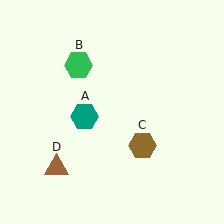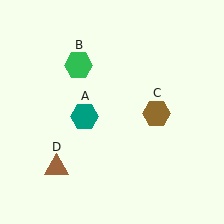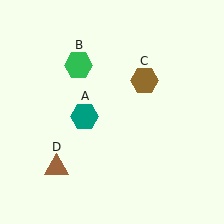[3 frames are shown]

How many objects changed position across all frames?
1 object changed position: brown hexagon (object C).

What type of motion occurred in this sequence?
The brown hexagon (object C) rotated counterclockwise around the center of the scene.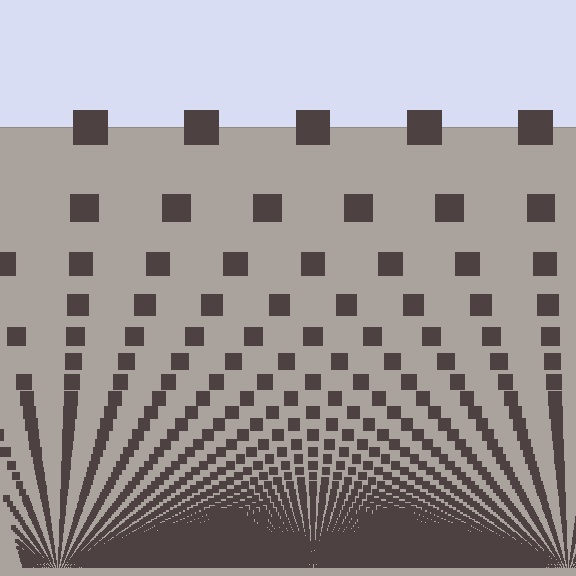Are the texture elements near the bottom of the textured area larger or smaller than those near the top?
Smaller. The gradient is inverted — elements near the bottom are smaller and denser.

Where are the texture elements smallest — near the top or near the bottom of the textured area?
Near the bottom.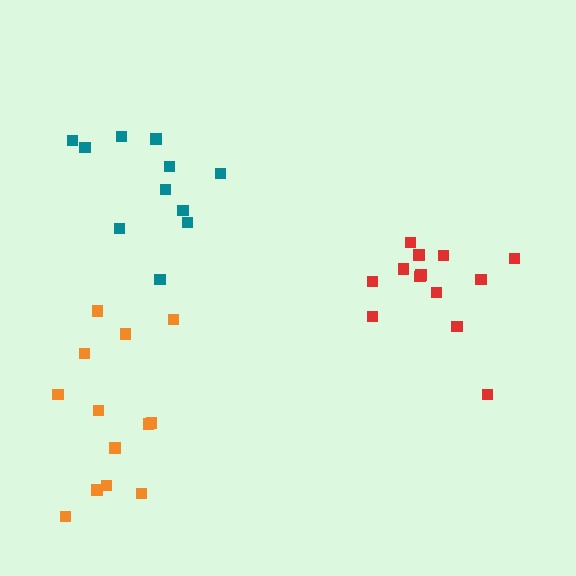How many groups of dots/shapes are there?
There are 3 groups.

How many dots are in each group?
Group 1: 13 dots, Group 2: 11 dots, Group 3: 13 dots (37 total).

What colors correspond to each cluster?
The clusters are colored: red, teal, orange.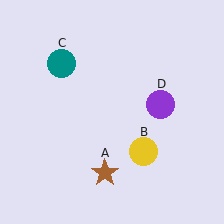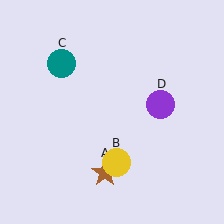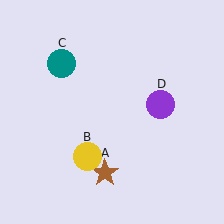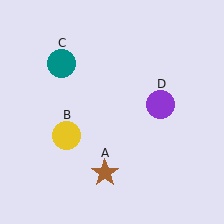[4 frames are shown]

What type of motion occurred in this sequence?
The yellow circle (object B) rotated clockwise around the center of the scene.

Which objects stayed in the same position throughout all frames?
Brown star (object A) and teal circle (object C) and purple circle (object D) remained stationary.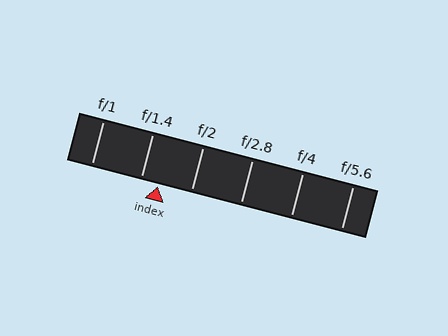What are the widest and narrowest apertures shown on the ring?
The widest aperture shown is f/1 and the narrowest is f/5.6.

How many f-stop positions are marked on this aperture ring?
There are 6 f-stop positions marked.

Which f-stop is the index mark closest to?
The index mark is closest to f/1.4.